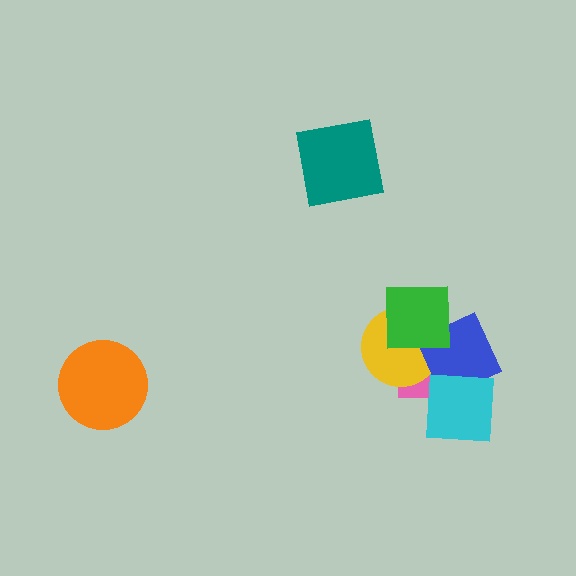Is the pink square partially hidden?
Yes, it is partially covered by another shape.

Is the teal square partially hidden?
No, no other shape covers it.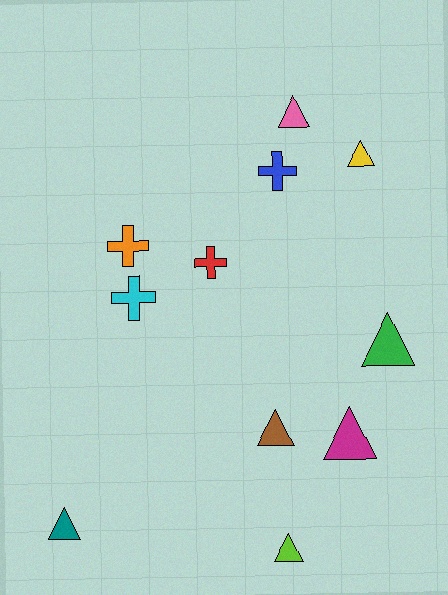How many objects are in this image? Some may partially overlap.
There are 11 objects.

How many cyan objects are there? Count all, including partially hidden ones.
There is 1 cyan object.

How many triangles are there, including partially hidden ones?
There are 7 triangles.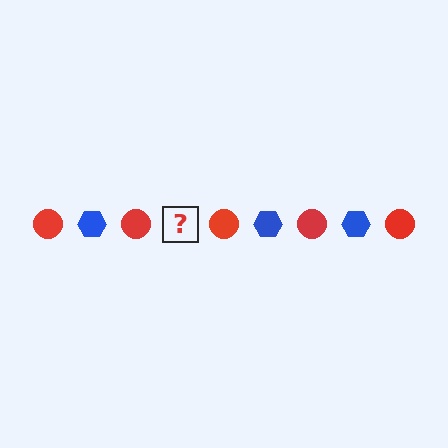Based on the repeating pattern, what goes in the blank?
The blank should be a blue hexagon.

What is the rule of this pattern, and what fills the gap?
The rule is that the pattern alternates between red circle and blue hexagon. The gap should be filled with a blue hexagon.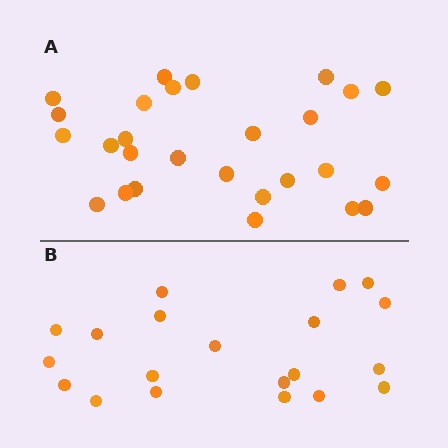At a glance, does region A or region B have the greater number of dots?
Region A (the top region) has more dots.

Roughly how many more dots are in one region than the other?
Region A has roughly 8 or so more dots than region B.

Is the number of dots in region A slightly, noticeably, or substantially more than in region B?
Region A has noticeably more, but not dramatically so. The ratio is roughly 1.4 to 1.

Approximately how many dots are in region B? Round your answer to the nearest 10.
About 20 dots.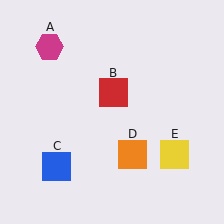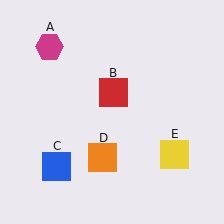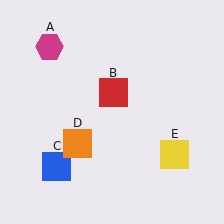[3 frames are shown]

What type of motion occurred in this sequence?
The orange square (object D) rotated clockwise around the center of the scene.